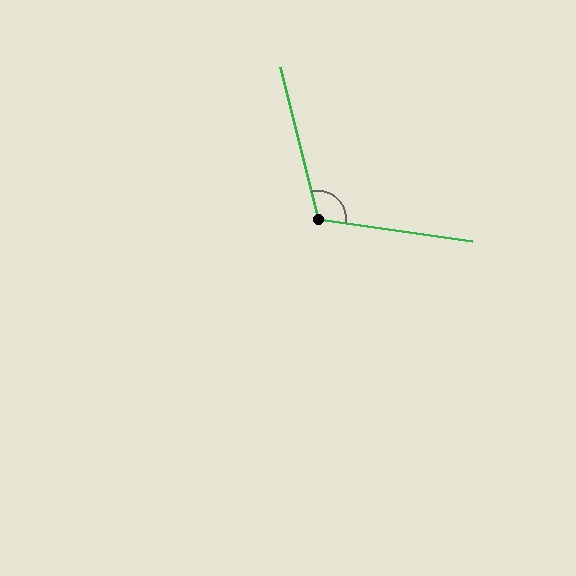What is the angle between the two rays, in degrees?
Approximately 112 degrees.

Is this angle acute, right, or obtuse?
It is obtuse.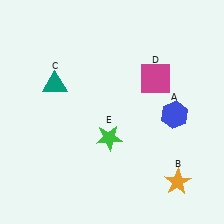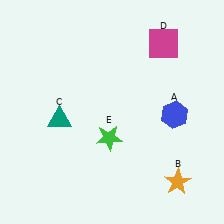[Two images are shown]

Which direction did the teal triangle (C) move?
The teal triangle (C) moved down.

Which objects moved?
The objects that moved are: the teal triangle (C), the magenta square (D).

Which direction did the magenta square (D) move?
The magenta square (D) moved up.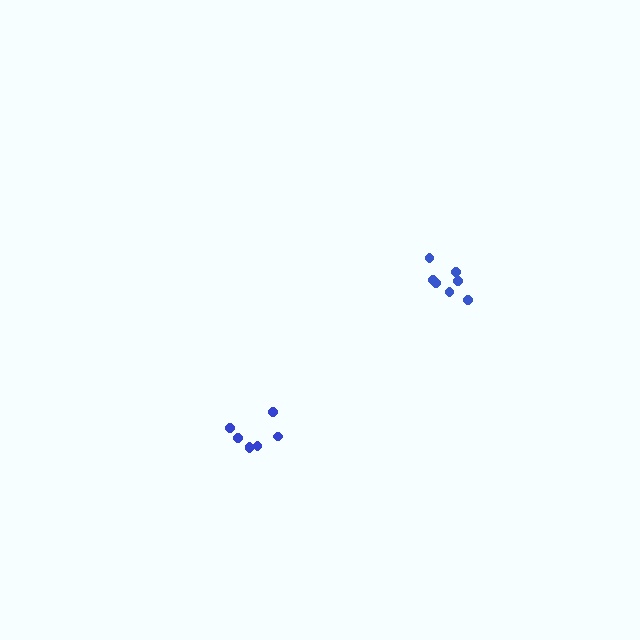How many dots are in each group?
Group 1: 7 dots, Group 2: 7 dots (14 total).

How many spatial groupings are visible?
There are 2 spatial groupings.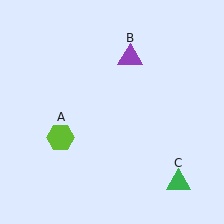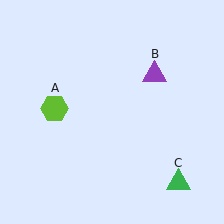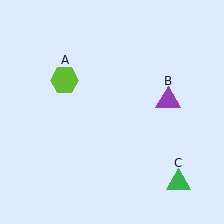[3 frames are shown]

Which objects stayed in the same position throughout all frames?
Green triangle (object C) remained stationary.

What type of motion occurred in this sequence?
The lime hexagon (object A), purple triangle (object B) rotated clockwise around the center of the scene.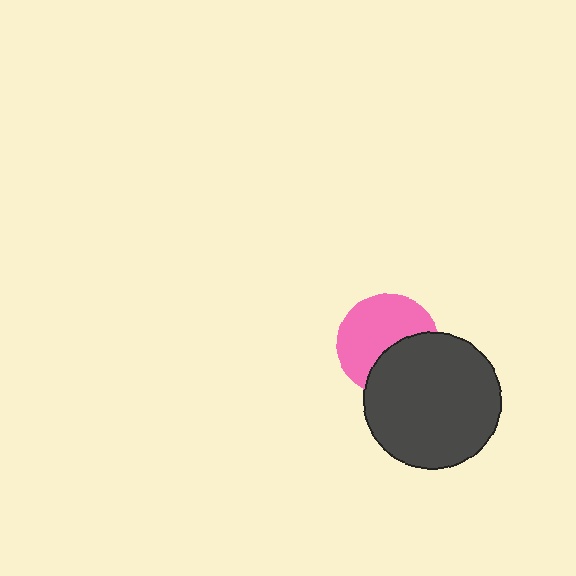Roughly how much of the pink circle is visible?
About half of it is visible (roughly 61%).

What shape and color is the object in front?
The object in front is a dark gray circle.